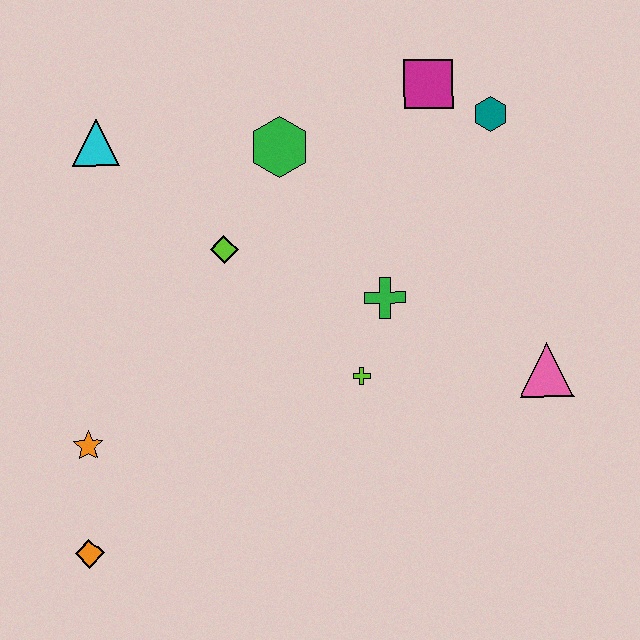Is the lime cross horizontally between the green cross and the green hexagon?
Yes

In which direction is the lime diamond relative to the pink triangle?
The lime diamond is to the left of the pink triangle.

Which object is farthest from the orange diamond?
The teal hexagon is farthest from the orange diamond.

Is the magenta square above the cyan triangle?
Yes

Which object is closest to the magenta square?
The teal hexagon is closest to the magenta square.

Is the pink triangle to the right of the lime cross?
Yes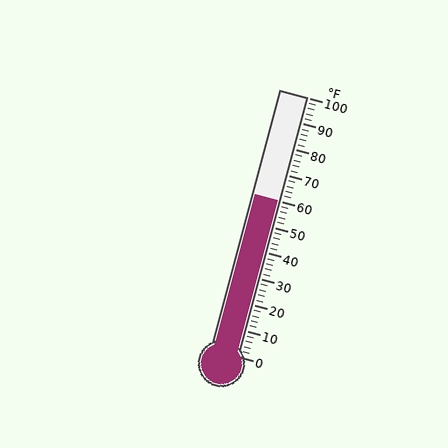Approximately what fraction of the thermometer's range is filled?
The thermometer is filled to approximately 60% of its range.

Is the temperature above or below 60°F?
The temperature is at 60°F.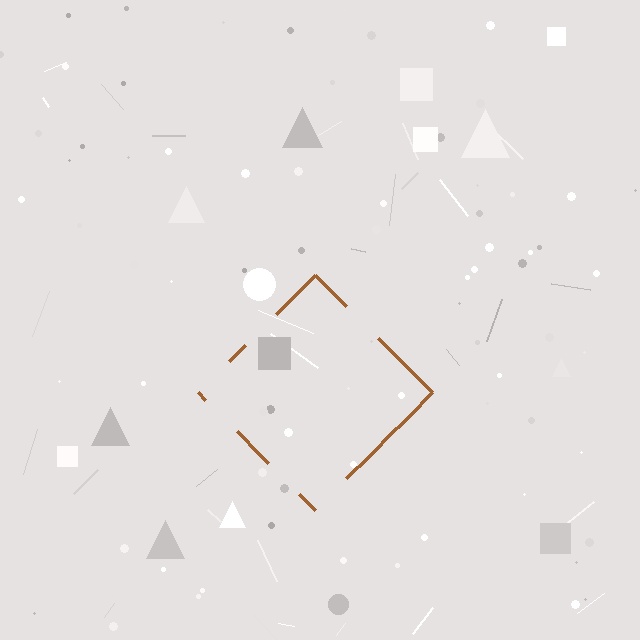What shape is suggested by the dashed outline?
The dashed outline suggests a diamond.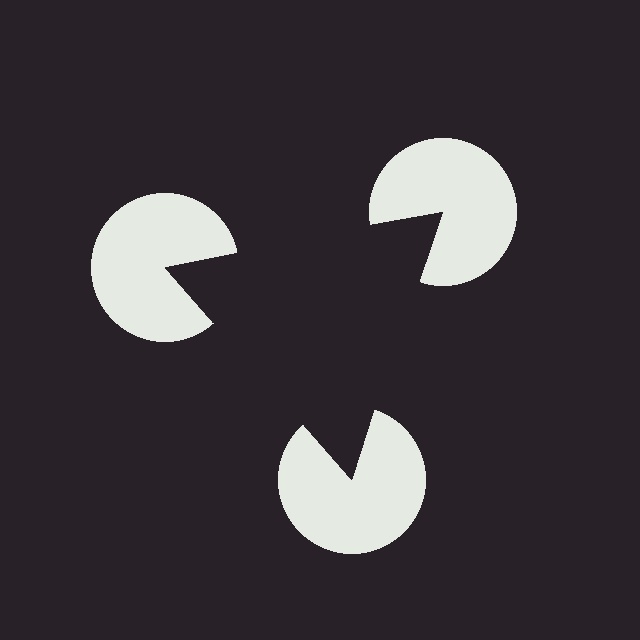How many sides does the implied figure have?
3 sides.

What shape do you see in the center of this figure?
An illusory triangle — its edges are inferred from the aligned wedge cuts in the pac-man discs, not physically drawn.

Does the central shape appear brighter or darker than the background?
It typically appears slightly darker than the background, even though no actual brightness change is drawn.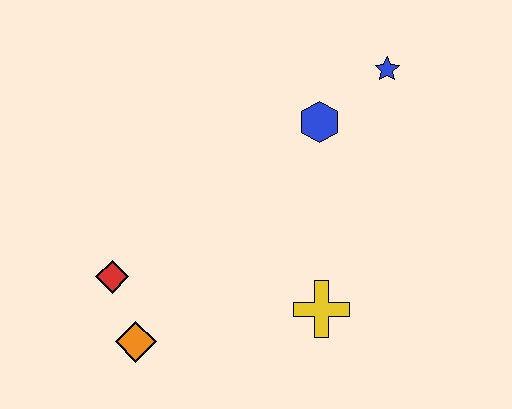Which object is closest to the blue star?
The blue hexagon is closest to the blue star.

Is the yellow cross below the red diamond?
Yes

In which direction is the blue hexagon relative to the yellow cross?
The blue hexagon is above the yellow cross.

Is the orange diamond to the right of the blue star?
No